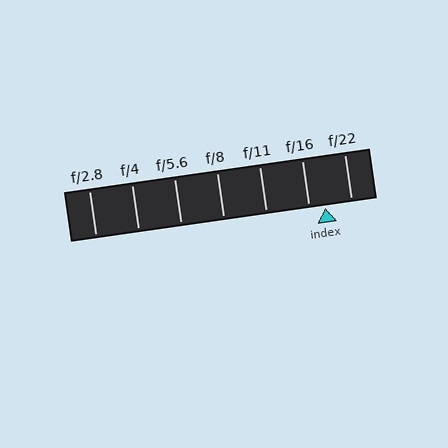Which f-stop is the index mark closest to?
The index mark is closest to f/16.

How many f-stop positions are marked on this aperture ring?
There are 7 f-stop positions marked.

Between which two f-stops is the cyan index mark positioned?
The index mark is between f/16 and f/22.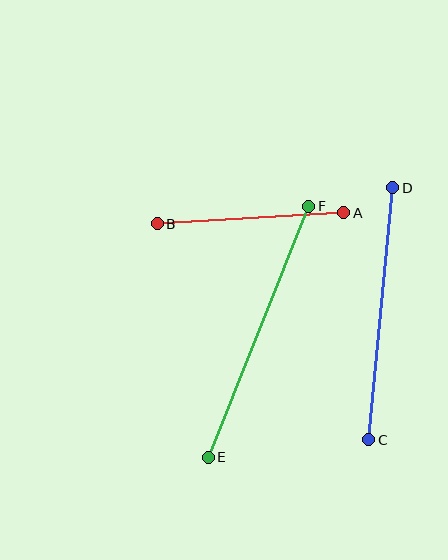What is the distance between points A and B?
The distance is approximately 187 pixels.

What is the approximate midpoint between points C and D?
The midpoint is at approximately (381, 314) pixels.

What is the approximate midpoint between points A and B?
The midpoint is at approximately (251, 218) pixels.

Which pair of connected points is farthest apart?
Points E and F are farthest apart.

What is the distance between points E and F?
The distance is approximately 270 pixels.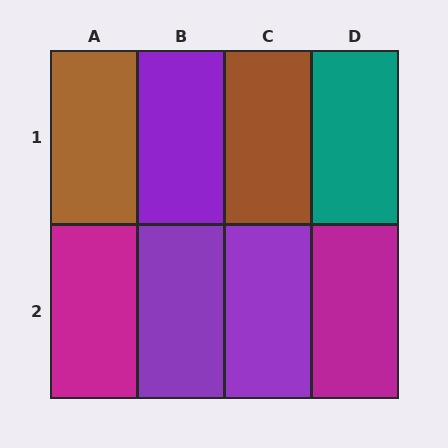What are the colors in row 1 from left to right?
Brown, purple, brown, teal.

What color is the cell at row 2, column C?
Purple.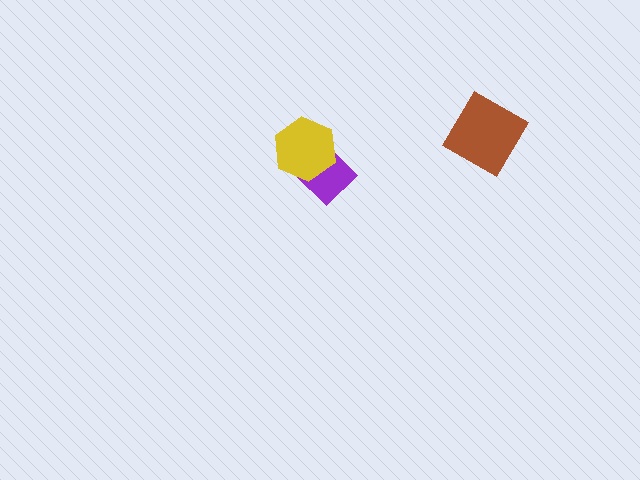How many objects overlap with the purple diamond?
1 object overlaps with the purple diamond.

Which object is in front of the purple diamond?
The yellow hexagon is in front of the purple diamond.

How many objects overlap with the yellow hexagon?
1 object overlaps with the yellow hexagon.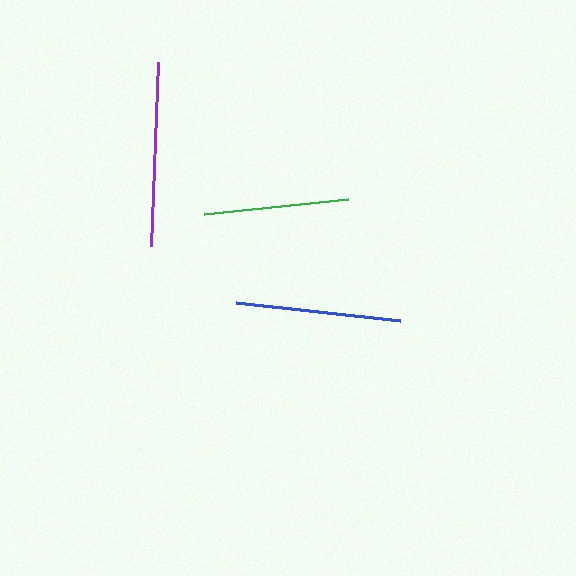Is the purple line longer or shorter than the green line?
The purple line is longer than the green line.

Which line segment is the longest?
The purple line is the longest at approximately 184 pixels.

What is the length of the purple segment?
The purple segment is approximately 184 pixels long.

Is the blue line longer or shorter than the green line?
The blue line is longer than the green line.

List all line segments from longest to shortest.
From longest to shortest: purple, blue, green.